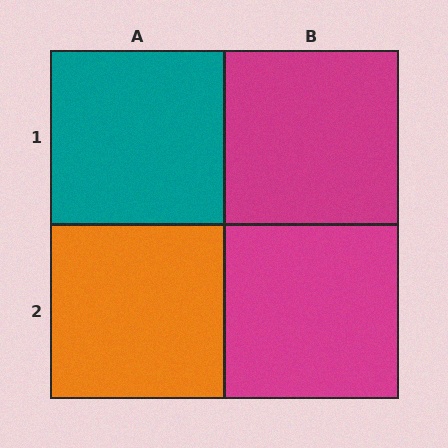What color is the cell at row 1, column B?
Magenta.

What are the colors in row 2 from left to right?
Orange, magenta.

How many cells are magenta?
2 cells are magenta.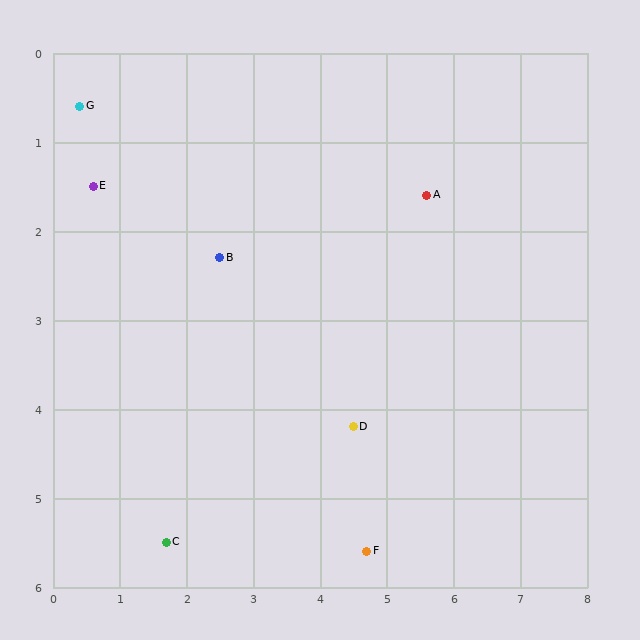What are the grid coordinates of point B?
Point B is at approximately (2.5, 2.3).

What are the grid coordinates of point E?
Point E is at approximately (0.6, 1.5).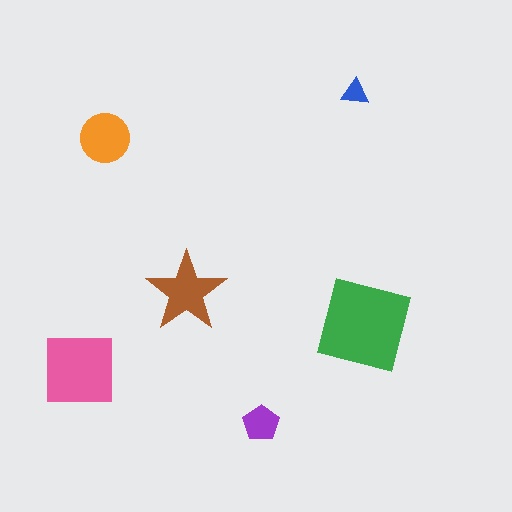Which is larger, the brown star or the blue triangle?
The brown star.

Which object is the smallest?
The blue triangle.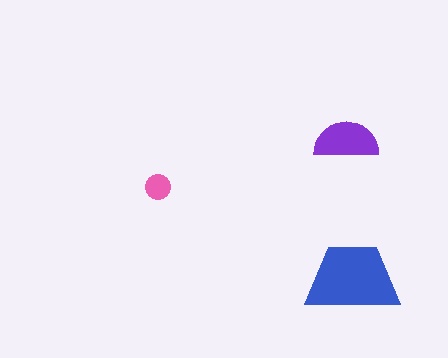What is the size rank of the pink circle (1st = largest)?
3rd.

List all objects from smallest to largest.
The pink circle, the purple semicircle, the blue trapezoid.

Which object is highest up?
The purple semicircle is topmost.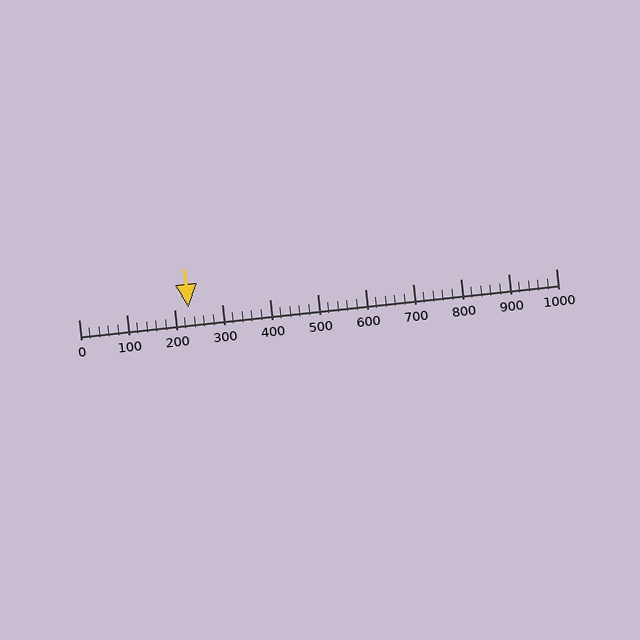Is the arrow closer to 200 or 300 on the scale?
The arrow is closer to 200.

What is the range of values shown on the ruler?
The ruler shows values from 0 to 1000.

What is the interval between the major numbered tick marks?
The major tick marks are spaced 100 units apart.